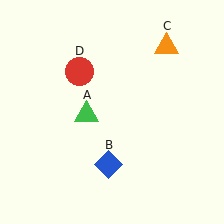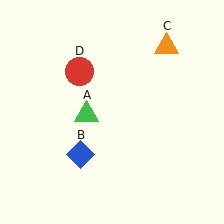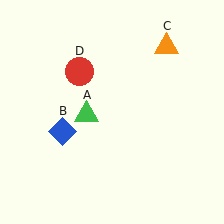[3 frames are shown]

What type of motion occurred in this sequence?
The blue diamond (object B) rotated clockwise around the center of the scene.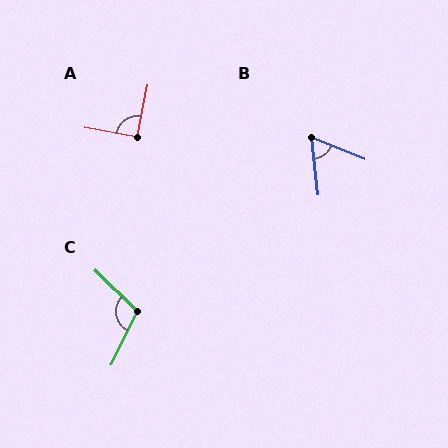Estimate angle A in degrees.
Approximately 90 degrees.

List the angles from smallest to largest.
B (61°), A (90°), C (109°).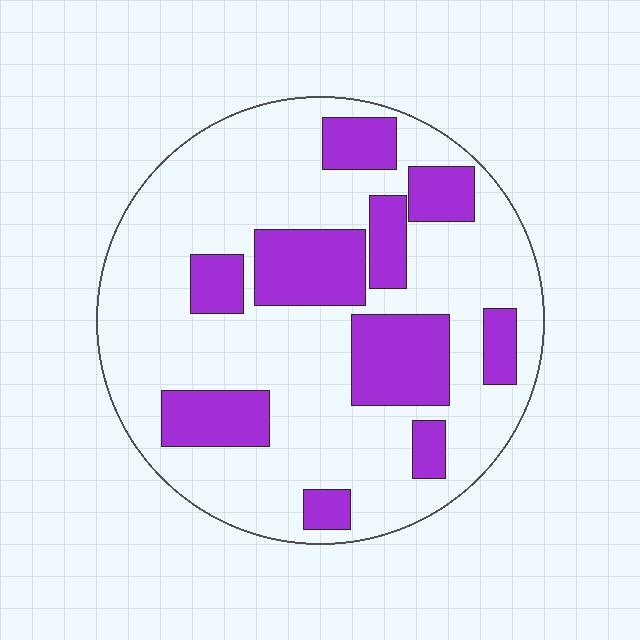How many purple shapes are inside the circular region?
10.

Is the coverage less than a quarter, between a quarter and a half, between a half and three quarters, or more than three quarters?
Between a quarter and a half.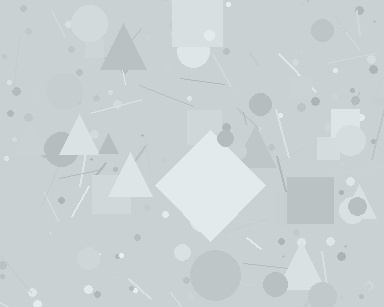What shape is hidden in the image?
A diamond is hidden in the image.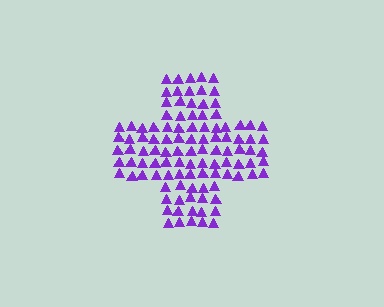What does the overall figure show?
The overall figure shows a cross.